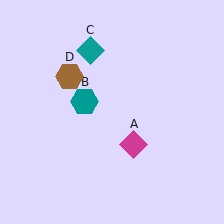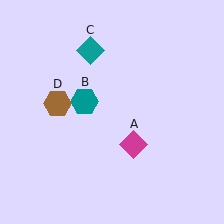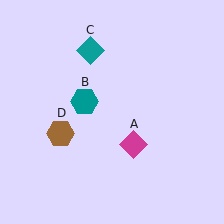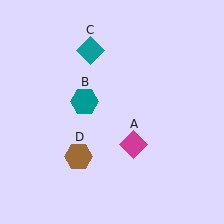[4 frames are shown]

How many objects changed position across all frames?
1 object changed position: brown hexagon (object D).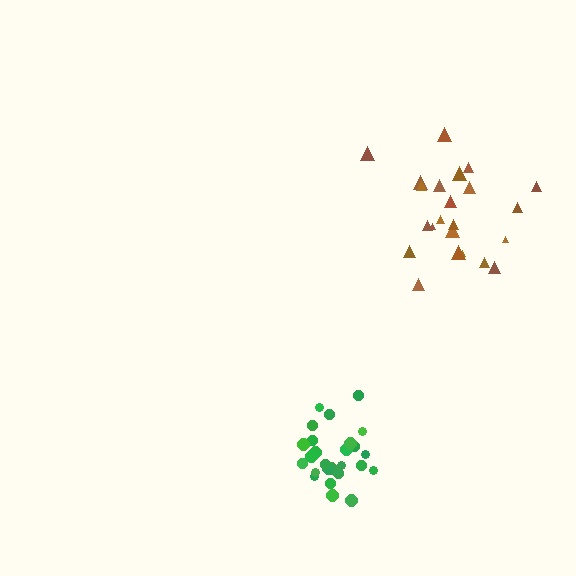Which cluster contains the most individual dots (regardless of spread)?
Green (26).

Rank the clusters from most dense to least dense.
green, brown.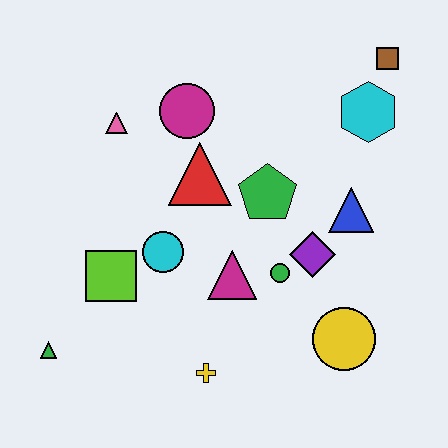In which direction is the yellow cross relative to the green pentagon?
The yellow cross is below the green pentagon.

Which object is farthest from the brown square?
The green triangle is farthest from the brown square.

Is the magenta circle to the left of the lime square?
No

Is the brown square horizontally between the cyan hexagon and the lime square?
No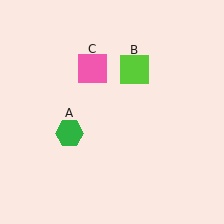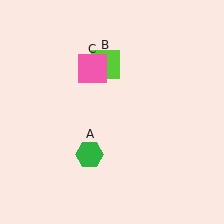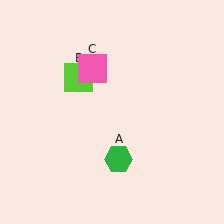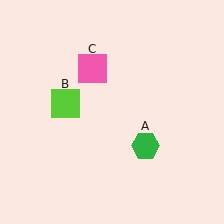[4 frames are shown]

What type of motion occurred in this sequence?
The green hexagon (object A), lime square (object B) rotated counterclockwise around the center of the scene.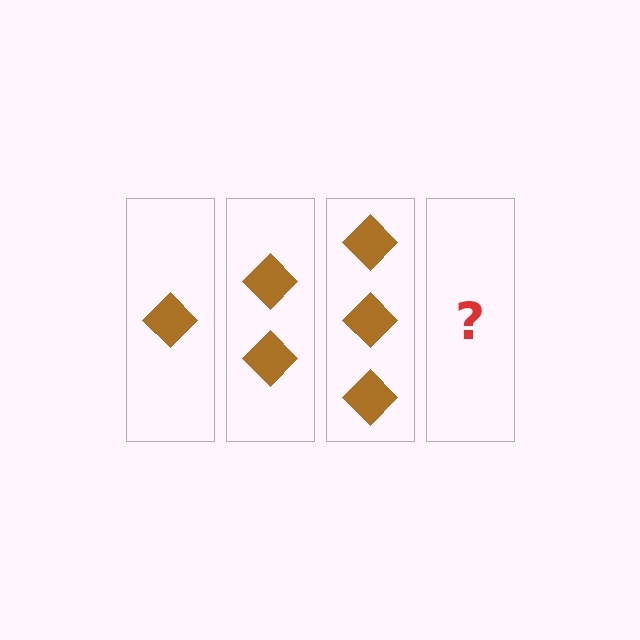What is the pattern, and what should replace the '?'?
The pattern is that each step adds one more diamond. The '?' should be 4 diamonds.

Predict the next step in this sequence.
The next step is 4 diamonds.